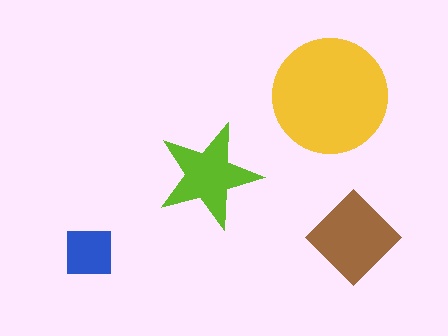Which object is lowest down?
The blue square is bottommost.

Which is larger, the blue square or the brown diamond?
The brown diamond.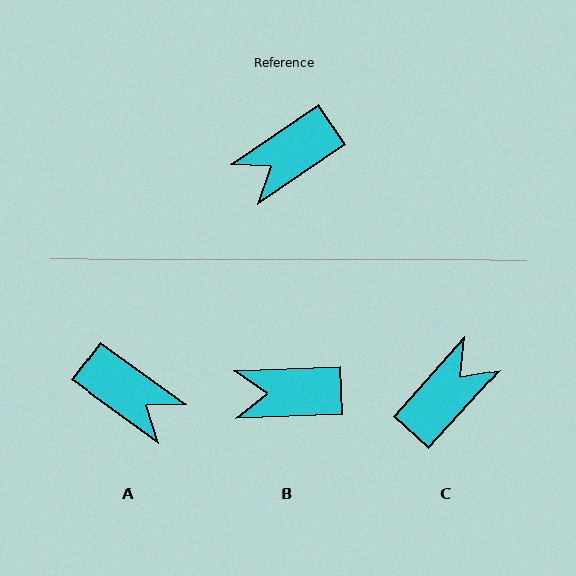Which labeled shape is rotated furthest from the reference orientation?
C, about 166 degrees away.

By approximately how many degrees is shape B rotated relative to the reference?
Approximately 32 degrees clockwise.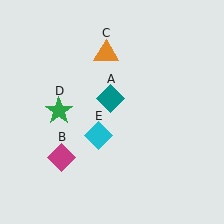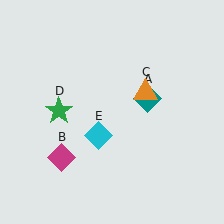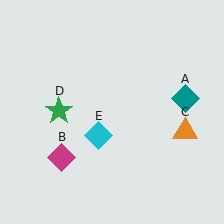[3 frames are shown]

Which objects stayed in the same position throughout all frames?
Magenta diamond (object B) and green star (object D) and cyan diamond (object E) remained stationary.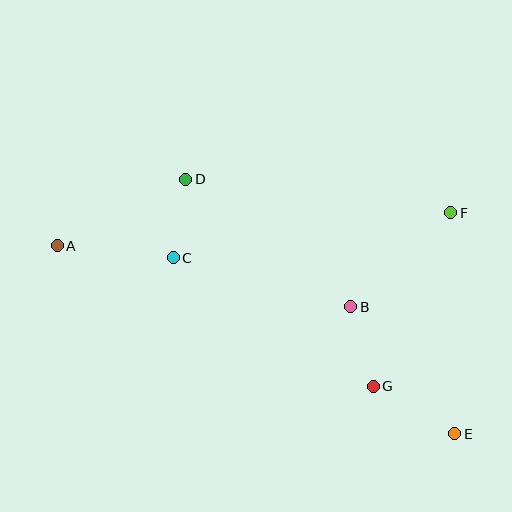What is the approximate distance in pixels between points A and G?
The distance between A and G is approximately 346 pixels.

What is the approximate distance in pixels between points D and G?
The distance between D and G is approximately 279 pixels.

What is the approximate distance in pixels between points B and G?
The distance between B and G is approximately 82 pixels.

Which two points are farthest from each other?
Points A and E are farthest from each other.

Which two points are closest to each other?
Points C and D are closest to each other.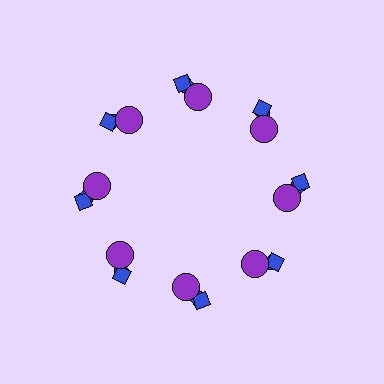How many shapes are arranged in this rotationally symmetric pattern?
There are 24 shapes, arranged in 8 groups of 3.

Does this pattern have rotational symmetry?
Yes, this pattern has 8-fold rotational symmetry. It looks the same after rotating 45 degrees around the center.